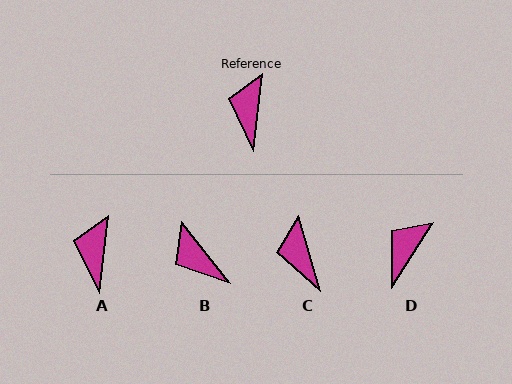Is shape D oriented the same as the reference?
No, it is off by about 25 degrees.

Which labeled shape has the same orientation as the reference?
A.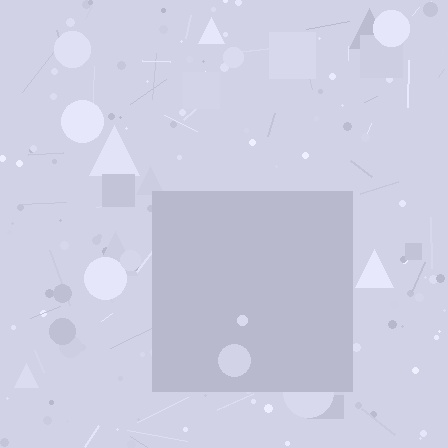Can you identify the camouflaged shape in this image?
The camouflaged shape is a square.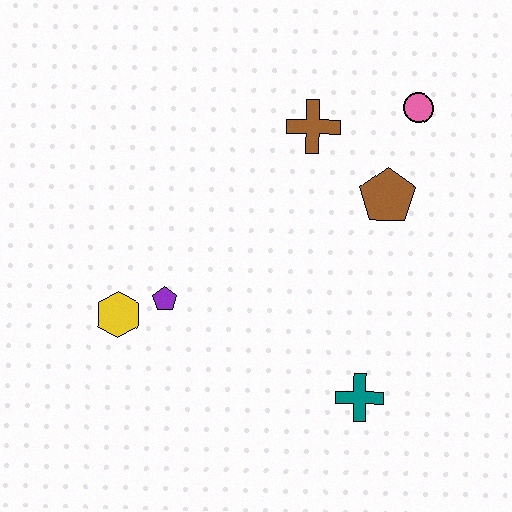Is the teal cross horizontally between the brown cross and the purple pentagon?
No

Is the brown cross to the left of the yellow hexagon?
No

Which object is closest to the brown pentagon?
The pink circle is closest to the brown pentagon.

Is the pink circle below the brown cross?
No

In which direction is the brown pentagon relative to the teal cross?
The brown pentagon is above the teal cross.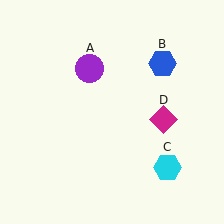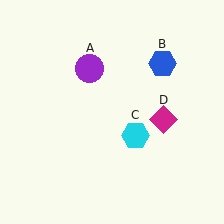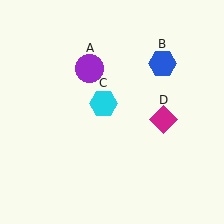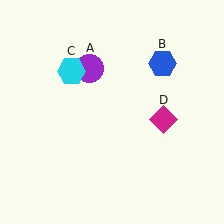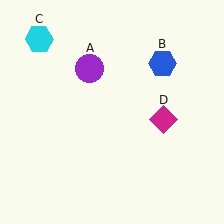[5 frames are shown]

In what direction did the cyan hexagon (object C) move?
The cyan hexagon (object C) moved up and to the left.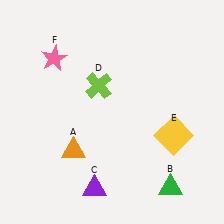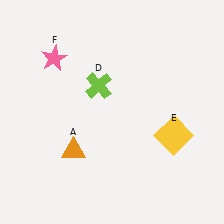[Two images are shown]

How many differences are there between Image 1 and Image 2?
There are 2 differences between the two images.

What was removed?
The green triangle (B), the purple triangle (C) were removed in Image 2.